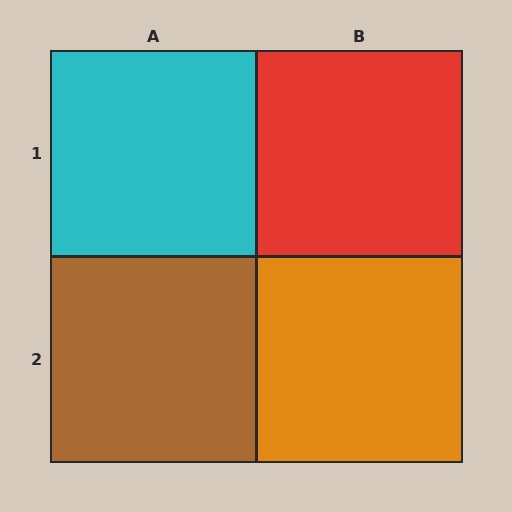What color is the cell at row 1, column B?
Red.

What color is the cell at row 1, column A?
Cyan.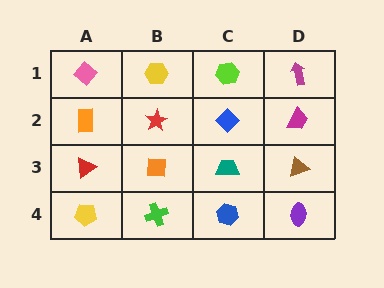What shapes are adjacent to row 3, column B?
A red star (row 2, column B), a green cross (row 4, column B), a red triangle (row 3, column A), a teal trapezoid (row 3, column C).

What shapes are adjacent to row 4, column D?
A brown triangle (row 3, column D), a blue hexagon (row 4, column C).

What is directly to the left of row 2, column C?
A red star.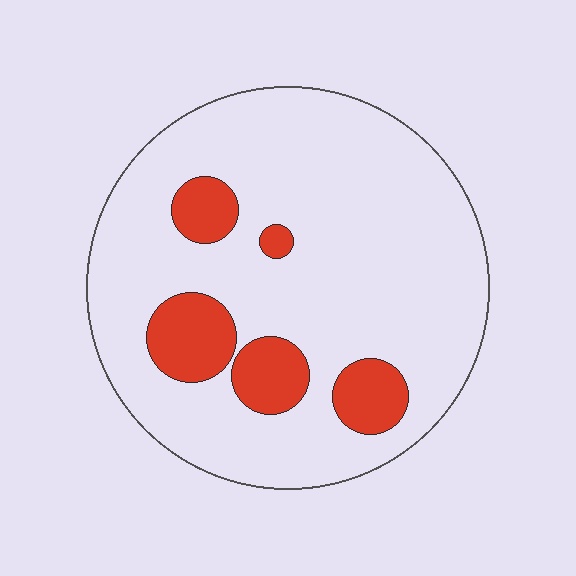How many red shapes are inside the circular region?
5.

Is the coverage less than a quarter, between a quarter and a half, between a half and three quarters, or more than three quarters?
Less than a quarter.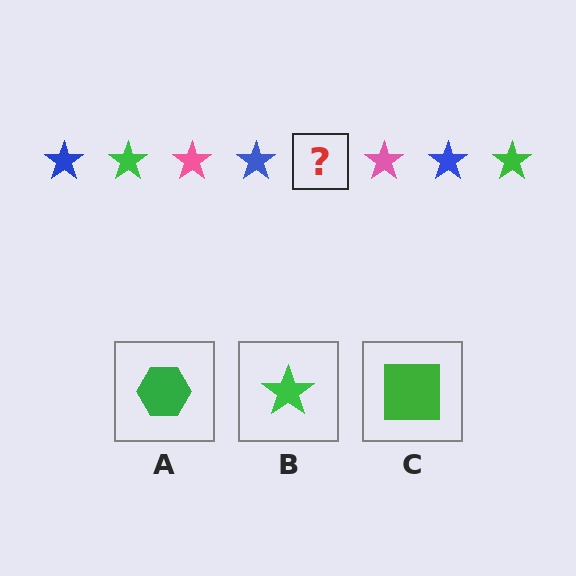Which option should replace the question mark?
Option B.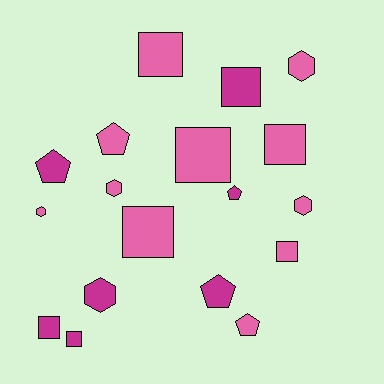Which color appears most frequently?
Pink, with 11 objects.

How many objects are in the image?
There are 18 objects.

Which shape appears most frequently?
Square, with 8 objects.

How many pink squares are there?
There are 5 pink squares.